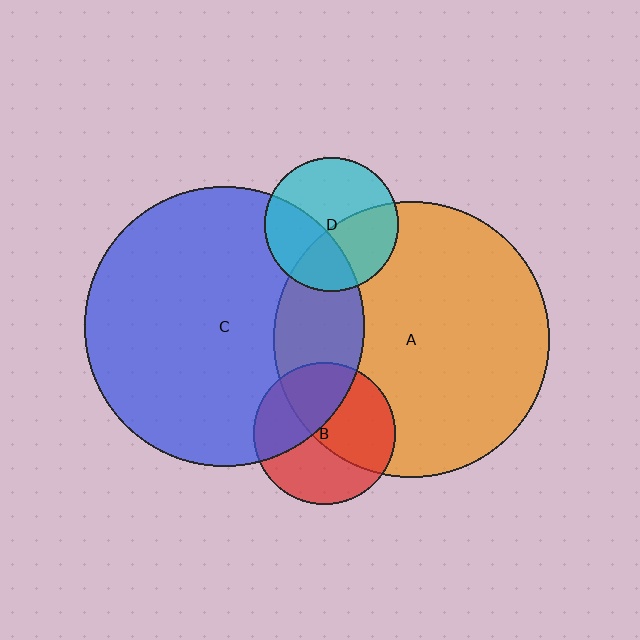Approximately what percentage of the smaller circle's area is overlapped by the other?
Approximately 40%.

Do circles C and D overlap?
Yes.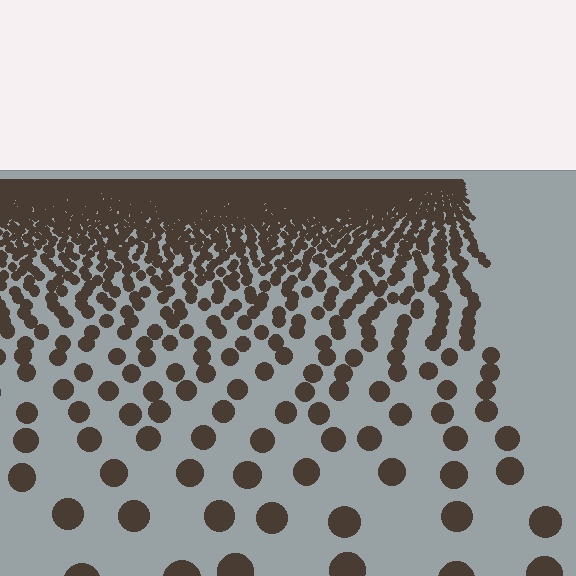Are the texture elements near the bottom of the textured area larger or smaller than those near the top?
Larger. Near the bottom, elements are closer to the viewer and appear at a bigger on-screen size.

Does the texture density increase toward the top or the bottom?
Density increases toward the top.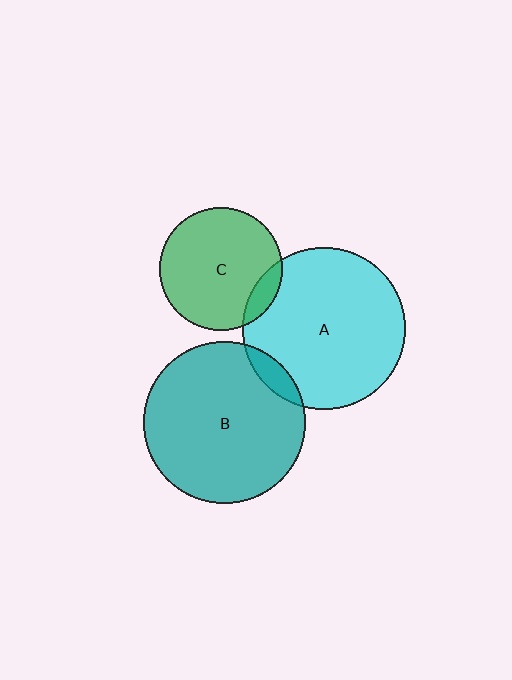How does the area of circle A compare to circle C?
Approximately 1.8 times.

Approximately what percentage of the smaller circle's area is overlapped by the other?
Approximately 10%.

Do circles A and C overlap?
Yes.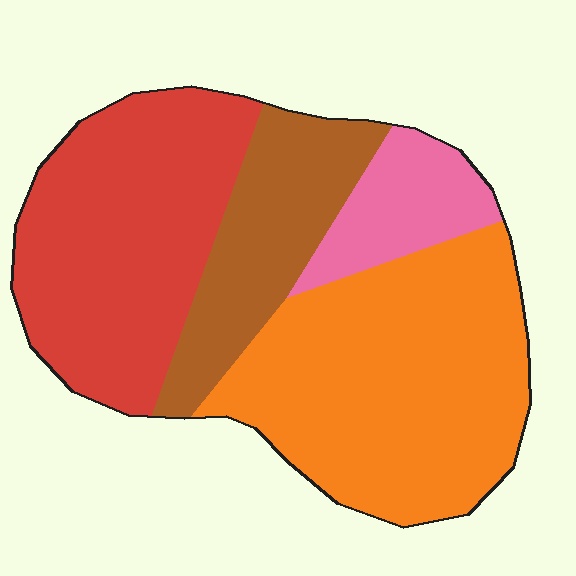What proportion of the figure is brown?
Brown takes up about one sixth (1/6) of the figure.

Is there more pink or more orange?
Orange.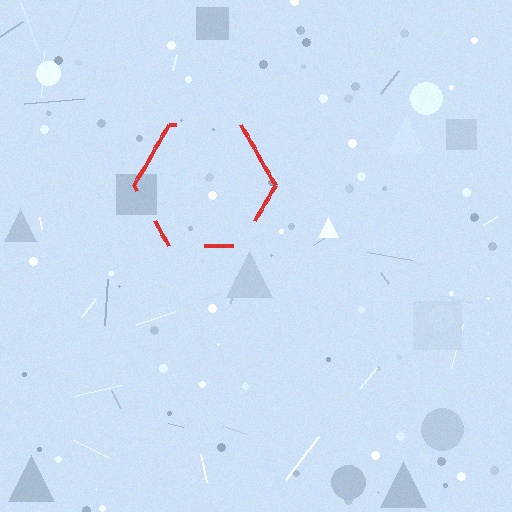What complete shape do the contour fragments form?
The contour fragments form a hexagon.